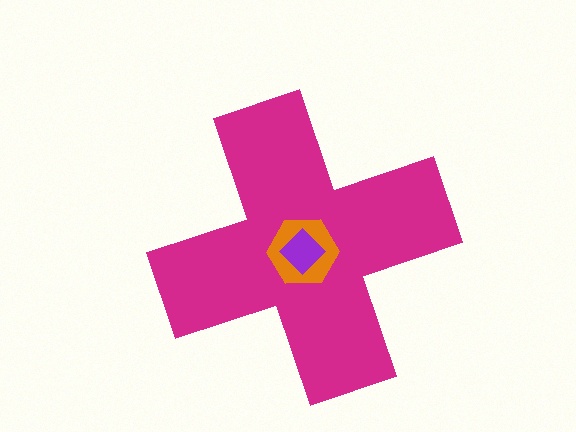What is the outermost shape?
The magenta cross.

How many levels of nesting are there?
3.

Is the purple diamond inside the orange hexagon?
Yes.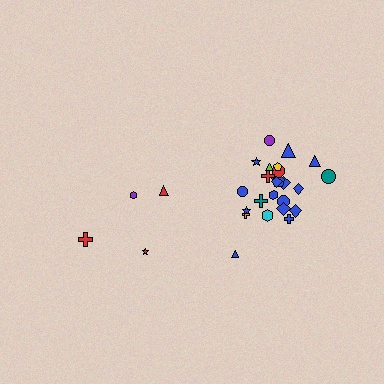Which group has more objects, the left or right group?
The right group.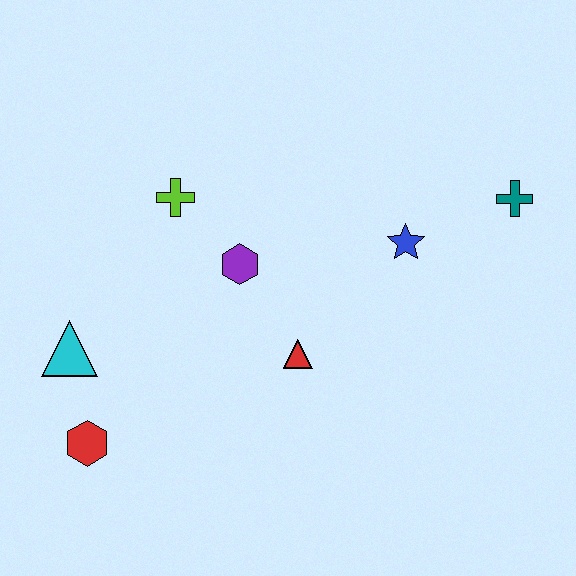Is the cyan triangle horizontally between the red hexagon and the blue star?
No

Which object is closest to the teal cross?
The blue star is closest to the teal cross.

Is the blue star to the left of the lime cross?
No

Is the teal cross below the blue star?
No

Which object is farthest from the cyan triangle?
The teal cross is farthest from the cyan triangle.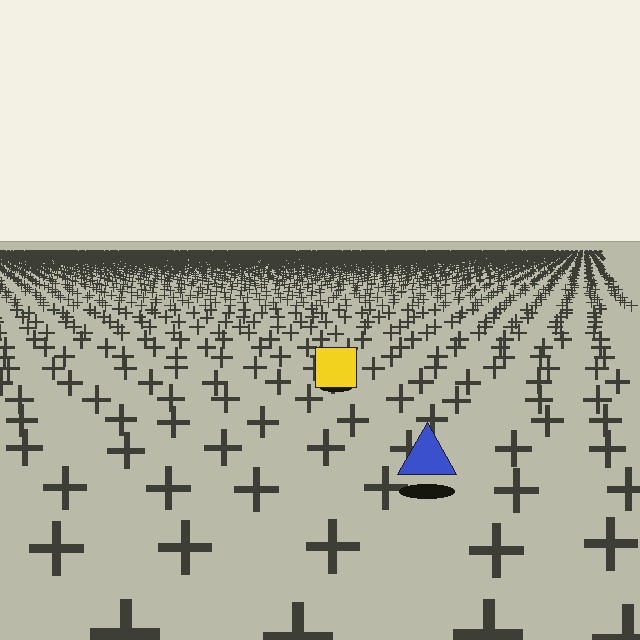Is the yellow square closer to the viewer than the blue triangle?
No. The blue triangle is closer — you can tell from the texture gradient: the ground texture is coarser near it.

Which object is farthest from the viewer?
The yellow square is farthest from the viewer. It appears smaller and the ground texture around it is denser.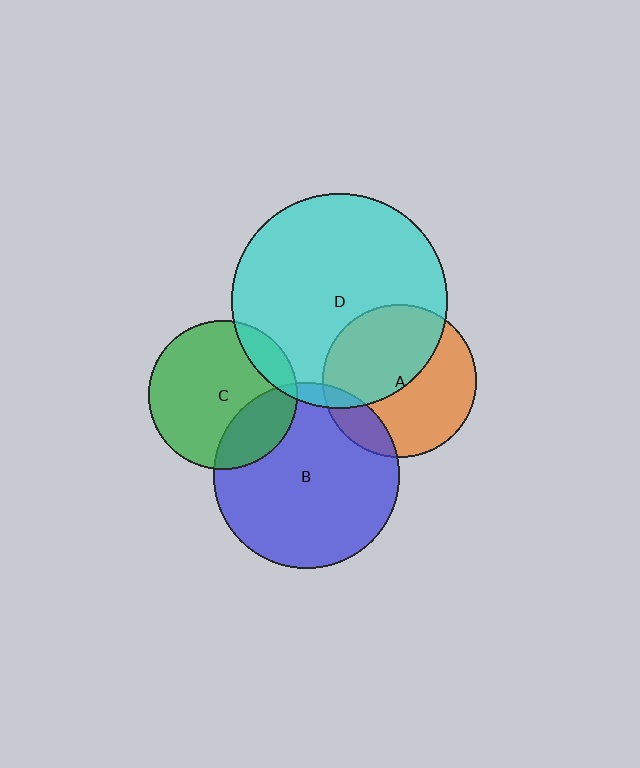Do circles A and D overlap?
Yes.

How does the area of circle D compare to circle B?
Approximately 1.3 times.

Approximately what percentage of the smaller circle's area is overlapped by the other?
Approximately 50%.